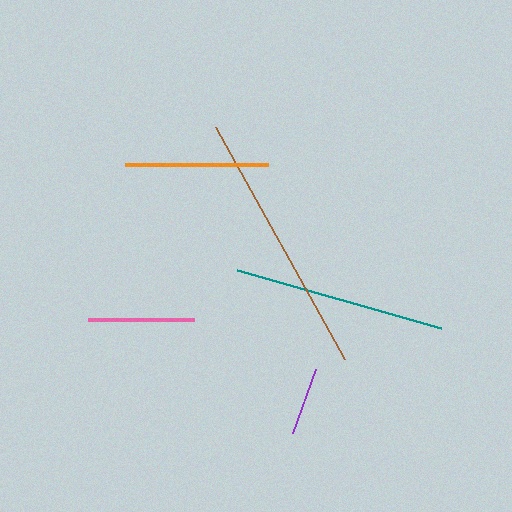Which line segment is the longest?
The brown line is the longest at approximately 265 pixels.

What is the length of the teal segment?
The teal segment is approximately 213 pixels long.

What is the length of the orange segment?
The orange segment is approximately 143 pixels long.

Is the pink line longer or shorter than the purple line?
The pink line is longer than the purple line.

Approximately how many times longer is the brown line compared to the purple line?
The brown line is approximately 3.9 times the length of the purple line.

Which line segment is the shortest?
The purple line is the shortest at approximately 68 pixels.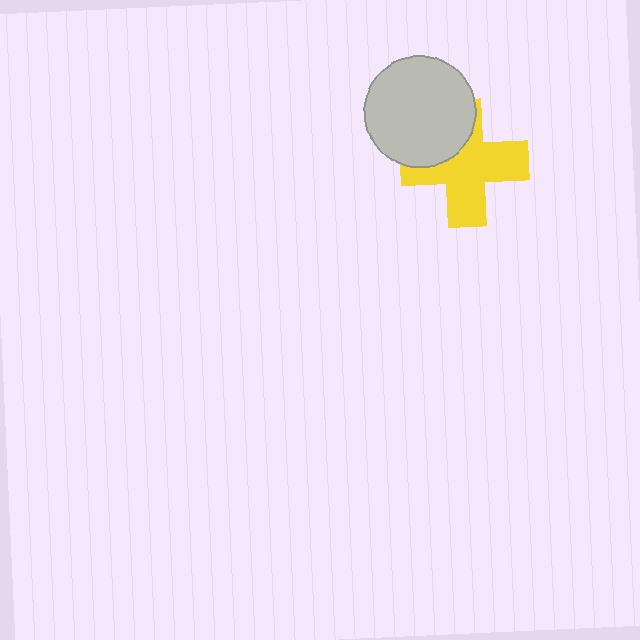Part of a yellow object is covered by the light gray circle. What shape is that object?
It is a cross.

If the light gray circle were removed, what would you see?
You would see the complete yellow cross.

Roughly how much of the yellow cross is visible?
Most of it is visible (roughly 69%).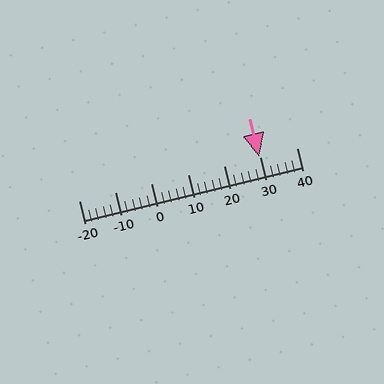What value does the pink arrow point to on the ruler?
The pink arrow points to approximately 30.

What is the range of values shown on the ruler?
The ruler shows values from -20 to 40.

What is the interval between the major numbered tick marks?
The major tick marks are spaced 10 units apart.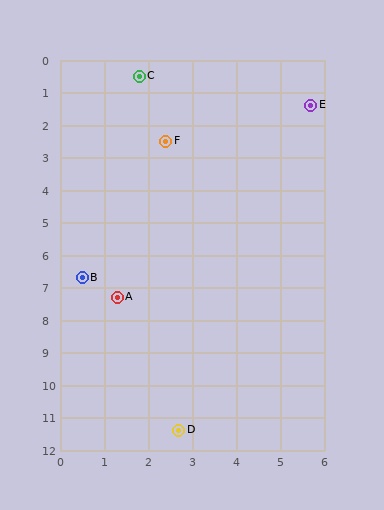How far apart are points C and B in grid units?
Points C and B are about 6.3 grid units apart.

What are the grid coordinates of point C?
Point C is at approximately (1.8, 0.5).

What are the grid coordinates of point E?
Point E is at approximately (5.7, 1.4).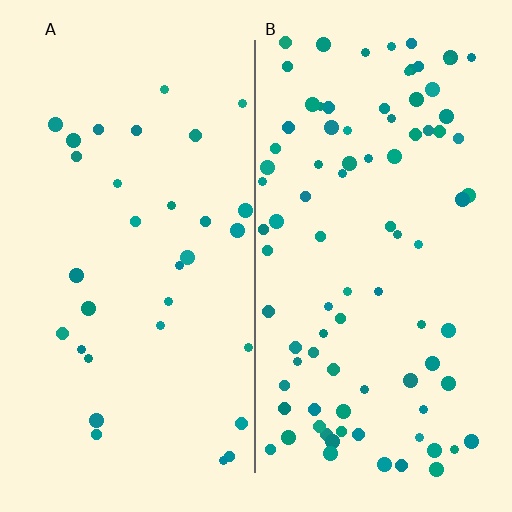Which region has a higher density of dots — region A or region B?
B (the right).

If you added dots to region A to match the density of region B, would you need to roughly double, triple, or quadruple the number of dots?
Approximately triple.